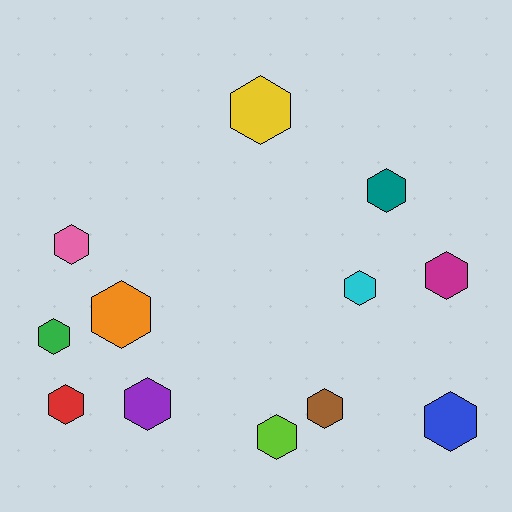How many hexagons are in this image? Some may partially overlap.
There are 12 hexagons.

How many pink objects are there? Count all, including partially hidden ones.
There is 1 pink object.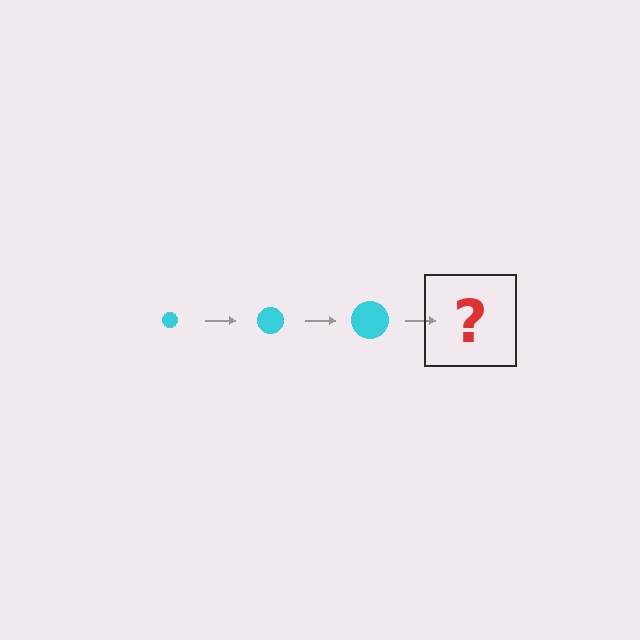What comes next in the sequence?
The next element should be a cyan circle, larger than the previous one.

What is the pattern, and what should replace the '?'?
The pattern is that the circle gets progressively larger each step. The '?' should be a cyan circle, larger than the previous one.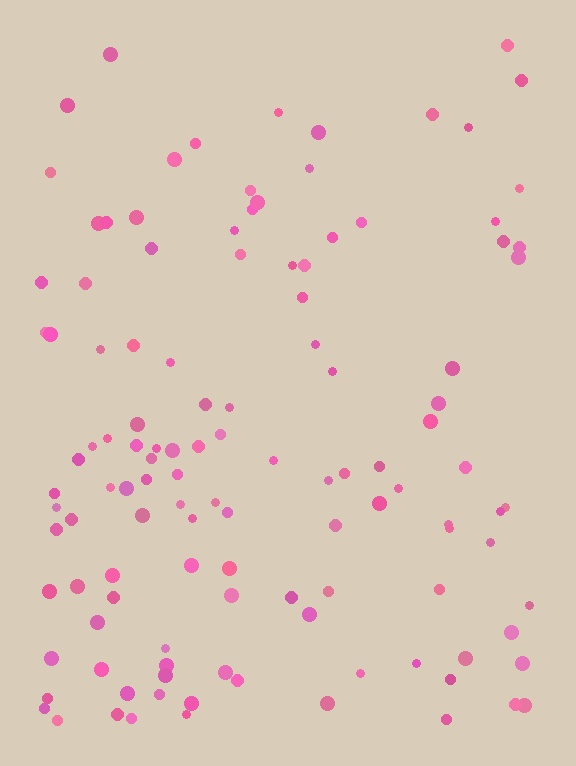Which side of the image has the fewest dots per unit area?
The top.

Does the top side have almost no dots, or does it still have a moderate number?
Still a moderate number, just noticeably fewer than the bottom.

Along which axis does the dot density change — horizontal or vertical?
Vertical.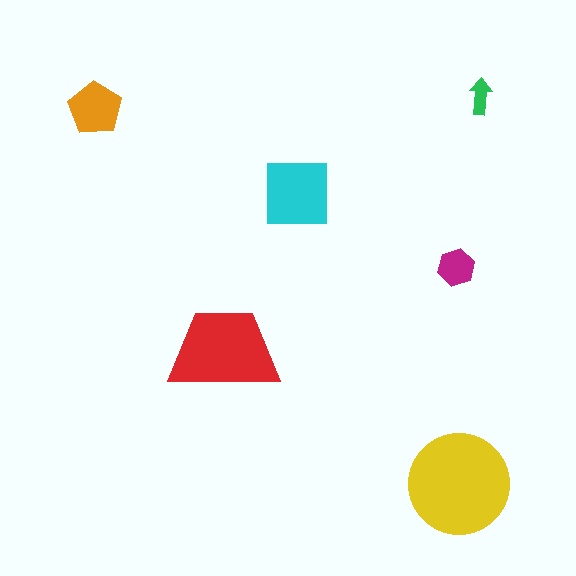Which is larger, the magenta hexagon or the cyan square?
The cyan square.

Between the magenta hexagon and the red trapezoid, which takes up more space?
The red trapezoid.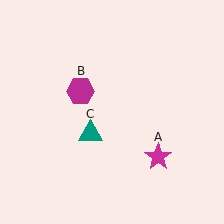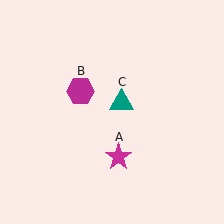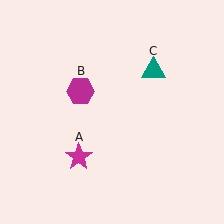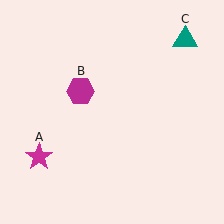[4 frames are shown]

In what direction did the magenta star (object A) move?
The magenta star (object A) moved left.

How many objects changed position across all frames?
2 objects changed position: magenta star (object A), teal triangle (object C).